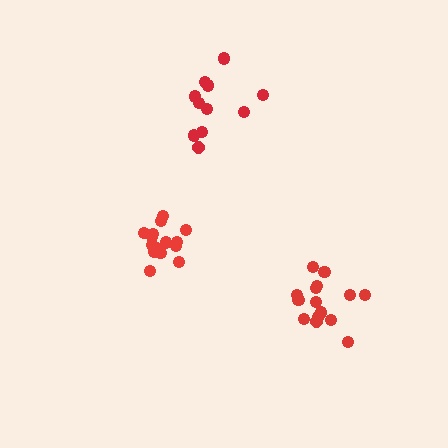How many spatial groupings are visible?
There are 3 spatial groupings.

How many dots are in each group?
Group 1: 15 dots, Group 2: 11 dots, Group 3: 15 dots (41 total).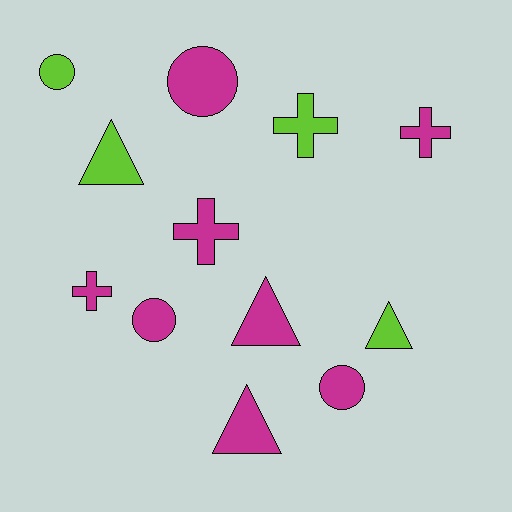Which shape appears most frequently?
Cross, with 4 objects.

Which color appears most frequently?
Magenta, with 8 objects.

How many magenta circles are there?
There are 3 magenta circles.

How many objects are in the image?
There are 12 objects.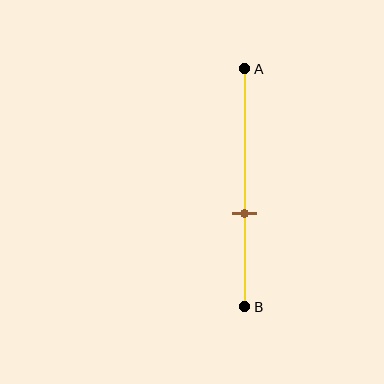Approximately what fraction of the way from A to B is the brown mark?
The brown mark is approximately 60% of the way from A to B.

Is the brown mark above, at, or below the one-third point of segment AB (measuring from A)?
The brown mark is below the one-third point of segment AB.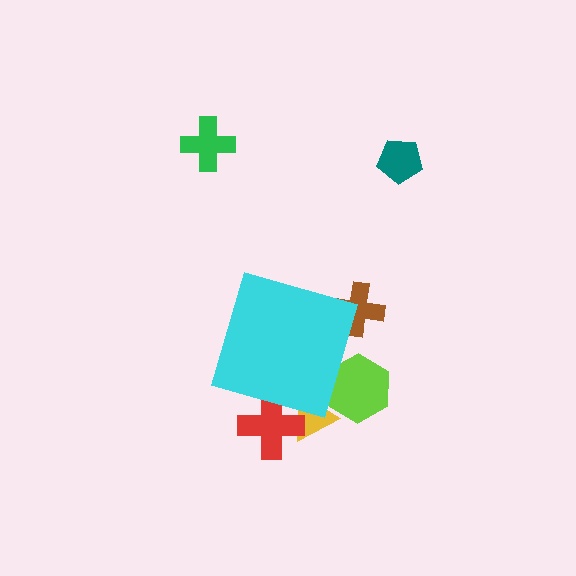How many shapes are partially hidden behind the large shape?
4 shapes are partially hidden.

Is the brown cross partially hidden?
Yes, the brown cross is partially hidden behind the cyan diamond.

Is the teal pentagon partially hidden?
No, the teal pentagon is fully visible.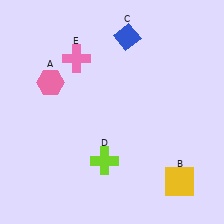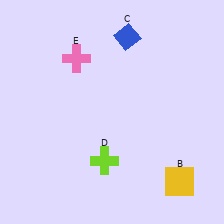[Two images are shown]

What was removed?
The pink hexagon (A) was removed in Image 2.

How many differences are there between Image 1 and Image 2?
There is 1 difference between the two images.